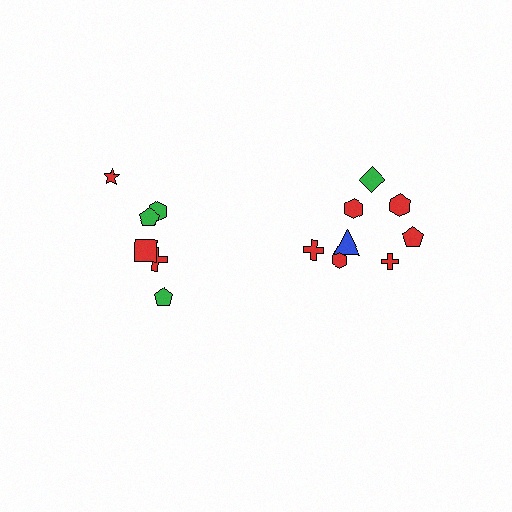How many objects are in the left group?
There are 6 objects.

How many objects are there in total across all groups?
There are 14 objects.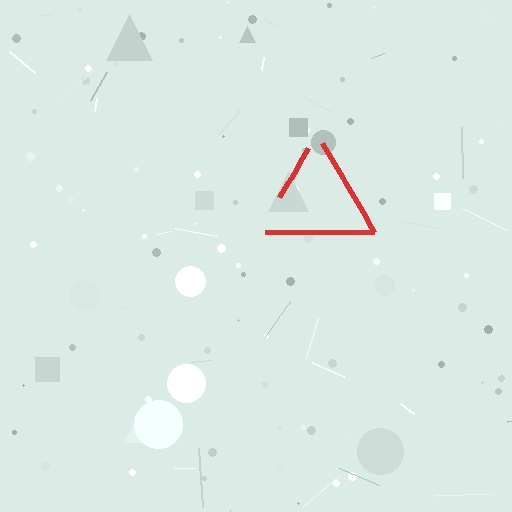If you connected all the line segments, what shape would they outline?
They would outline a triangle.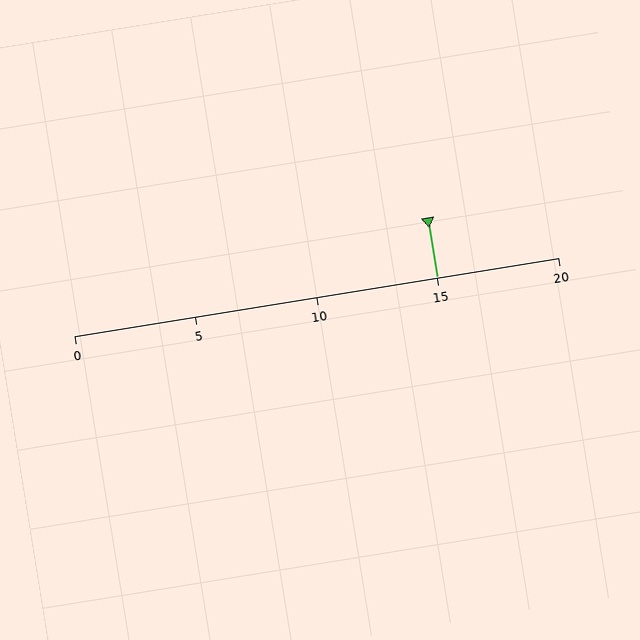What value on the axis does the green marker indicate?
The marker indicates approximately 15.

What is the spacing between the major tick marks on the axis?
The major ticks are spaced 5 apart.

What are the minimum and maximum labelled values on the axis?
The axis runs from 0 to 20.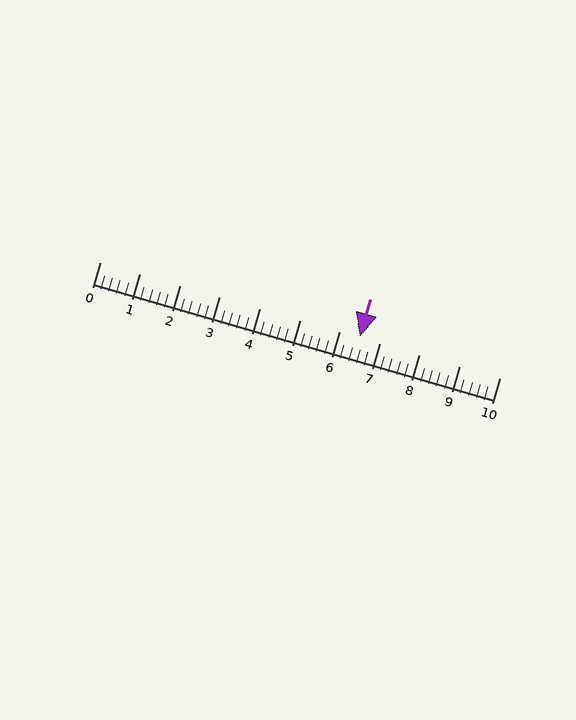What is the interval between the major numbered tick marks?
The major tick marks are spaced 1 units apart.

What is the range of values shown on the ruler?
The ruler shows values from 0 to 10.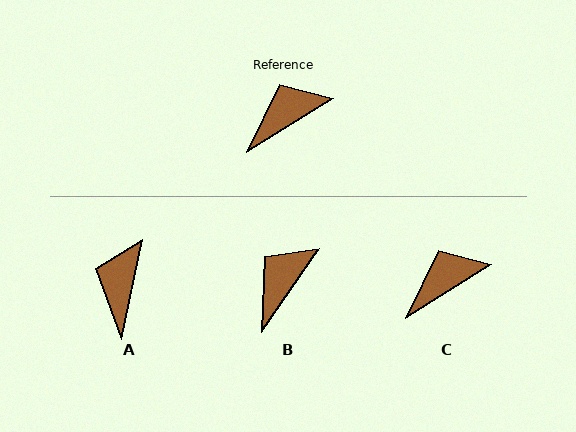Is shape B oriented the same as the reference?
No, it is off by about 23 degrees.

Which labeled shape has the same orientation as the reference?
C.